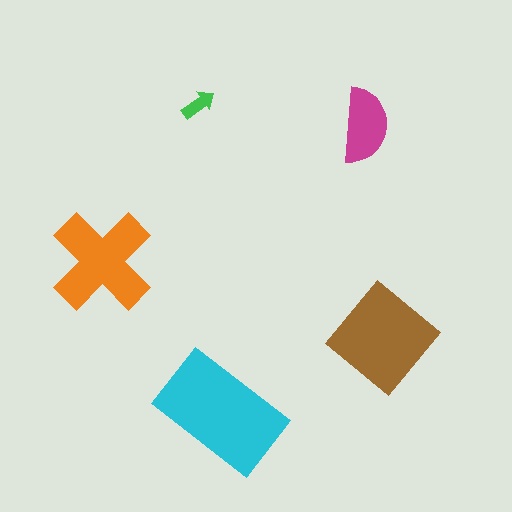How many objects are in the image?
There are 5 objects in the image.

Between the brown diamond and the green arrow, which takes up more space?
The brown diamond.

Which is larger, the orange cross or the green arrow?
The orange cross.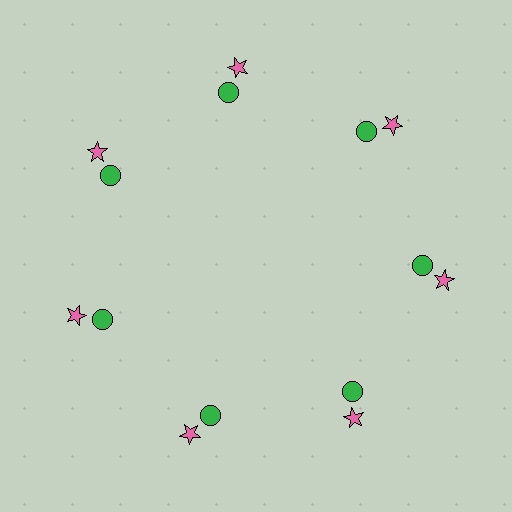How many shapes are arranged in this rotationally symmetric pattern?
There are 14 shapes, arranged in 7 groups of 2.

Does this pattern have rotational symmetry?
Yes, this pattern has 7-fold rotational symmetry. It looks the same after rotating 51 degrees around the center.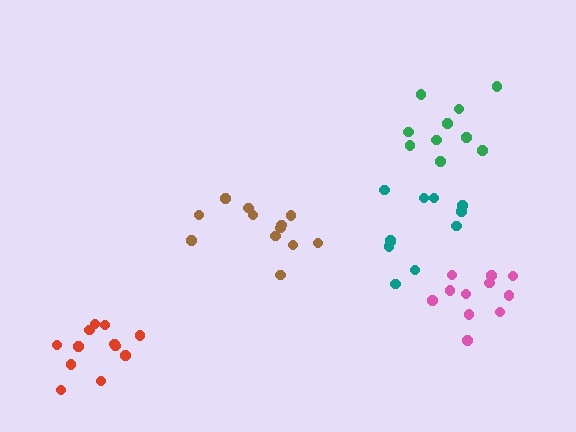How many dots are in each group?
Group 1: 10 dots, Group 2: 11 dots, Group 3: 12 dots, Group 4: 12 dots, Group 5: 11 dots (56 total).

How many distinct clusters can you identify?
There are 5 distinct clusters.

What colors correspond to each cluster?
The clusters are colored: green, teal, red, brown, pink.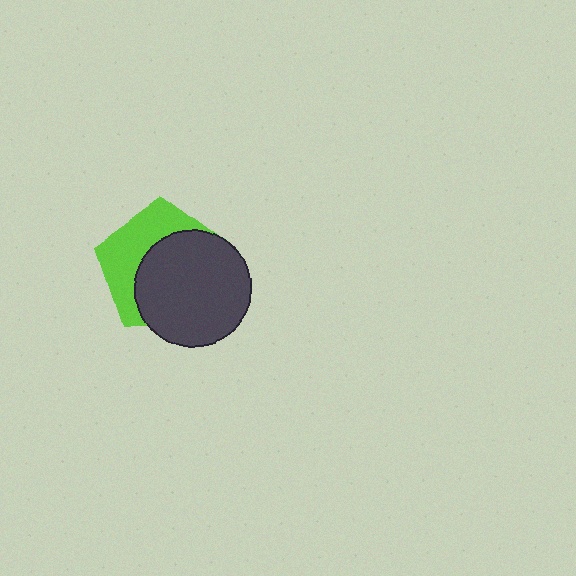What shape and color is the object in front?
The object in front is a dark gray circle.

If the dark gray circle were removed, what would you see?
You would see the complete lime pentagon.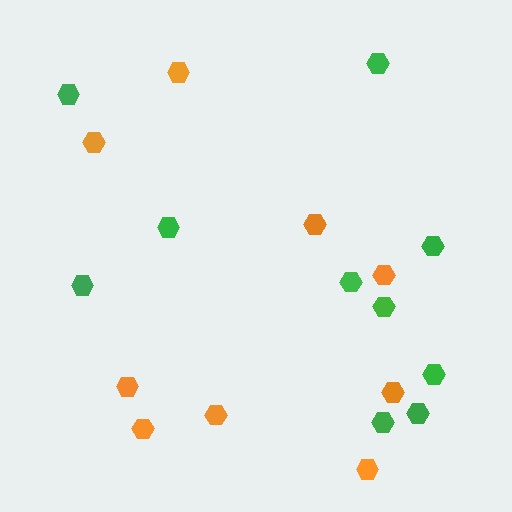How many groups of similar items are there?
There are 2 groups: one group of green hexagons (10) and one group of orange hexagons (9).